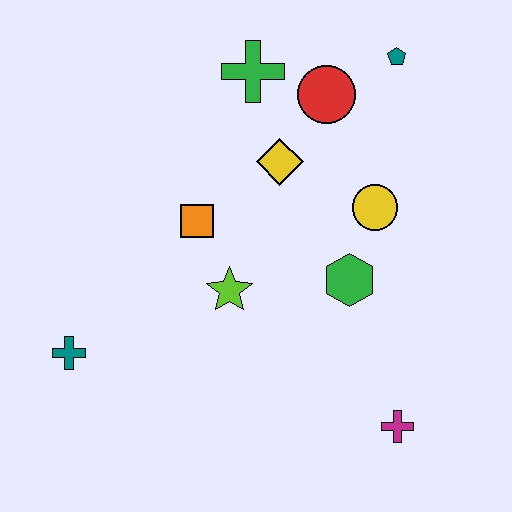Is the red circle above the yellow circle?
Yes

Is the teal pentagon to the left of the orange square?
No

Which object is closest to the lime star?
The orange square is closest to the lime star.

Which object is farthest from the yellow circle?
The teal cross is farthest from the yellow circle.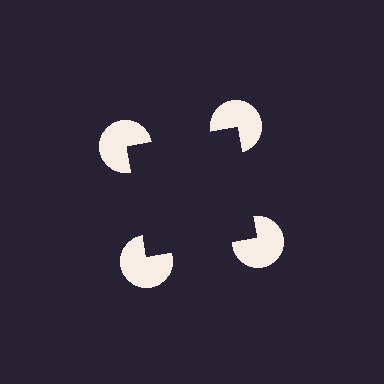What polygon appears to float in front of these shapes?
An illusory square — its edges are inferred from the aligned wedge cuts in the pac-man discs, not physically drawn.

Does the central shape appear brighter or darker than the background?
It typically appears slightly darker than the background, even though no actual brightness change is drawn.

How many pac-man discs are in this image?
There are 4 — one at each vertex of the illusory square.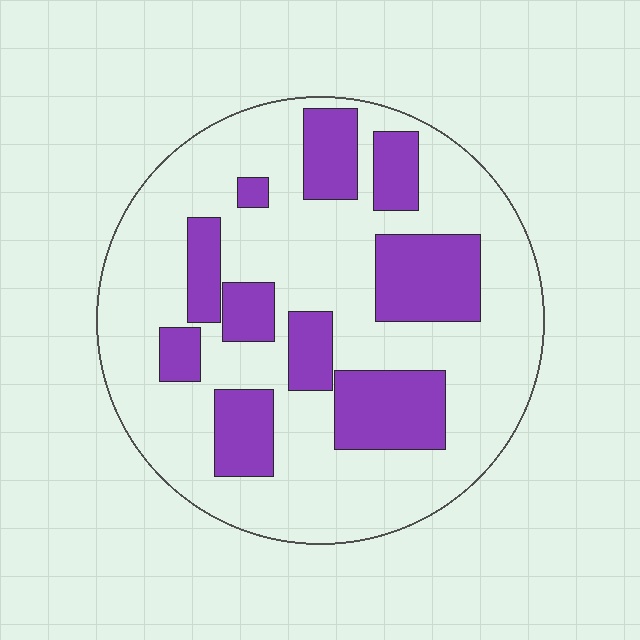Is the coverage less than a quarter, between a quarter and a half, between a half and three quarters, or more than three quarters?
Between a quarter and a half.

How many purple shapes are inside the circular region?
10.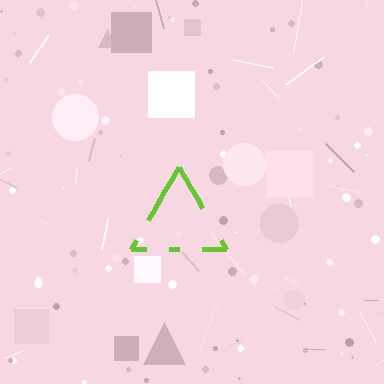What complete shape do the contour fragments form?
The contour fragments form a triangle.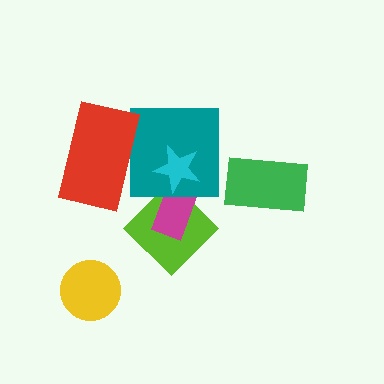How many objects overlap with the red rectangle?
1 object overlaps with the red rectangle.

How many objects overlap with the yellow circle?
0 objects overlap with the yellow circle.